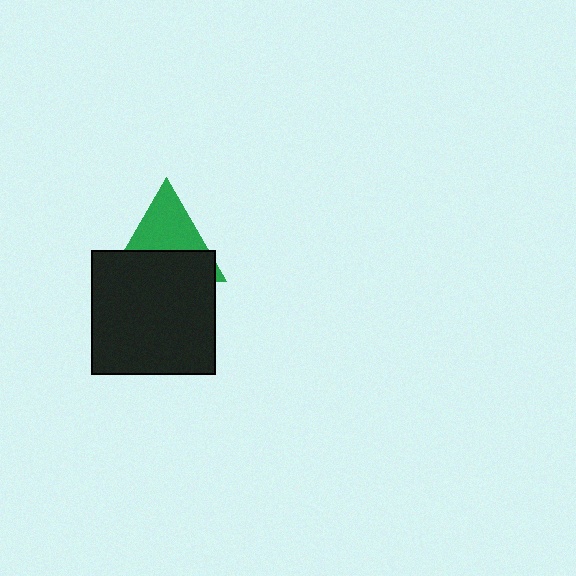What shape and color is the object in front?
The object in front is a black square.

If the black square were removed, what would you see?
You would see the complete green triangle.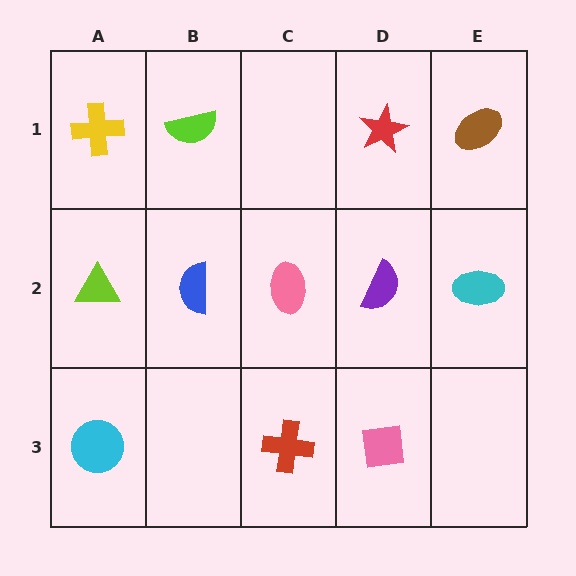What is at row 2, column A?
A lime triangle.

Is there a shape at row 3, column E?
No, that cell is empty.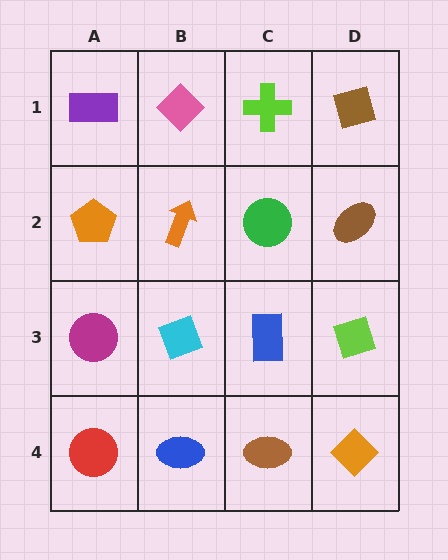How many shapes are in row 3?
4 shapes.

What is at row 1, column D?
A brown diamond.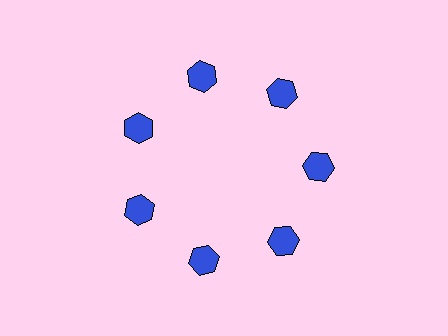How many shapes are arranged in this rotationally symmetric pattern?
There are 7 shapes, arranged in 7 groups of 1.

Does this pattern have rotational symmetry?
Yes, this pattern has 7-fold rotational symmetry. It looks the same after rotating 51 degrees around the center.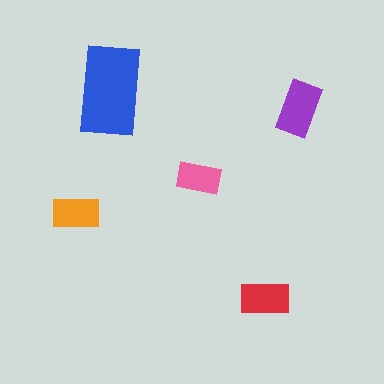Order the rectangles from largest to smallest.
the blue one, the purple one, the red one, the orange one, the pink one.